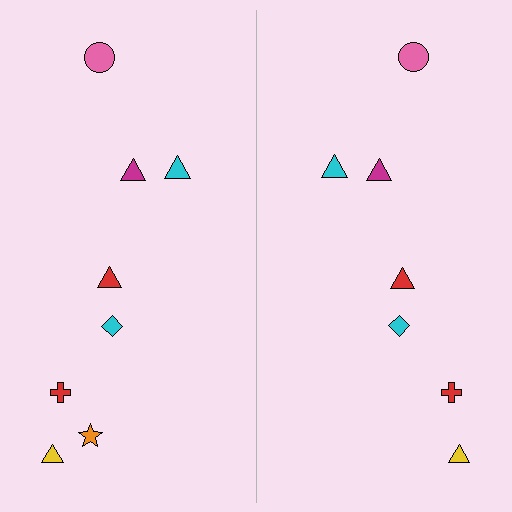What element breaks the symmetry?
A orange star is missing from the right side.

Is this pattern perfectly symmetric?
No, the pattern is not perfectly symmetric. A orange star is missing from the right side.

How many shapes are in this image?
There are 15 shapes in this image.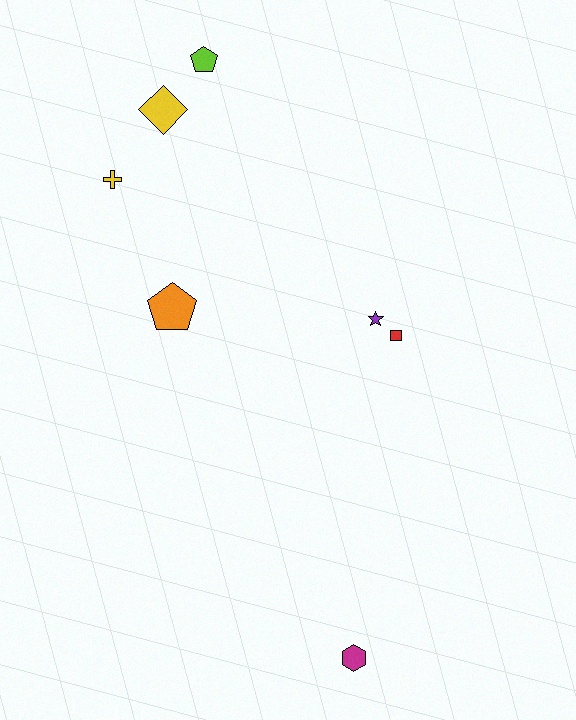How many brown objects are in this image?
There are no brown objects.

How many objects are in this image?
There are 7 objects.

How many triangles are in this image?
There are no triangles.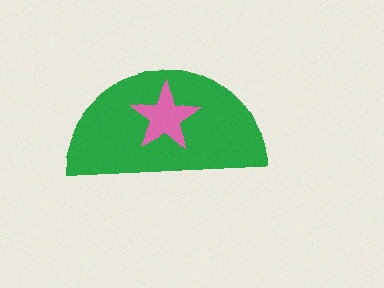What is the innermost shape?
The pink star.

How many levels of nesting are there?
2.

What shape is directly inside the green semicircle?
The pink star.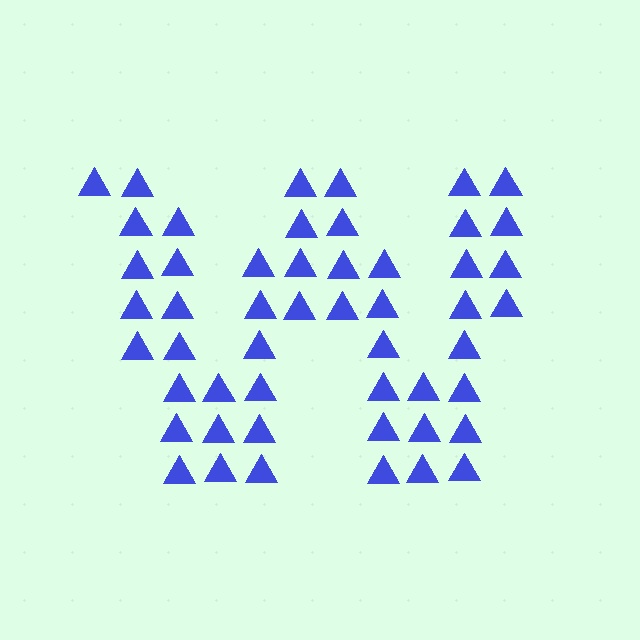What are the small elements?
The small elements are triangles.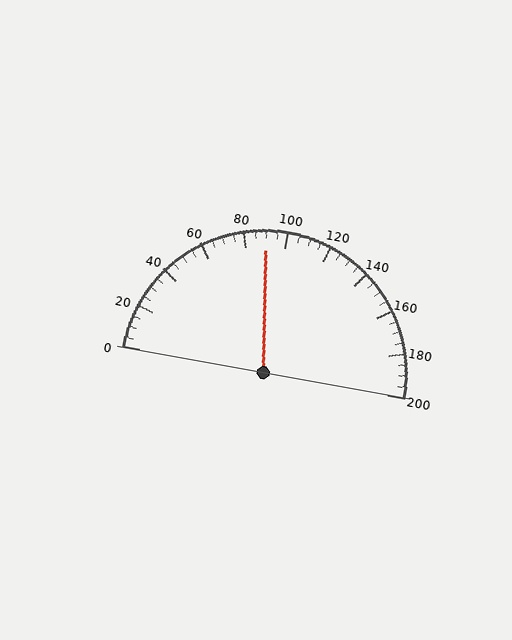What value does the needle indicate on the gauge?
The needle indicates approximately 90.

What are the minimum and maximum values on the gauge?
The gauge ranges from 0 to 200.